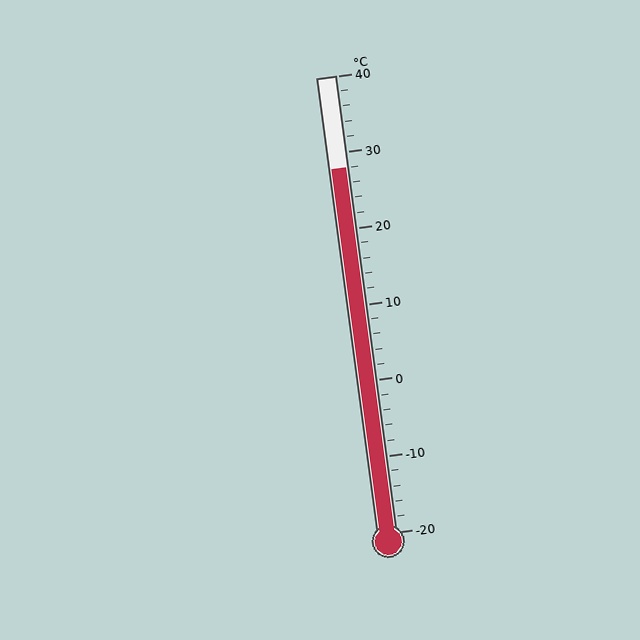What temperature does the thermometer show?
The thermometer shows approximately 28°C.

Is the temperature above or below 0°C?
The temperature is above 0°C.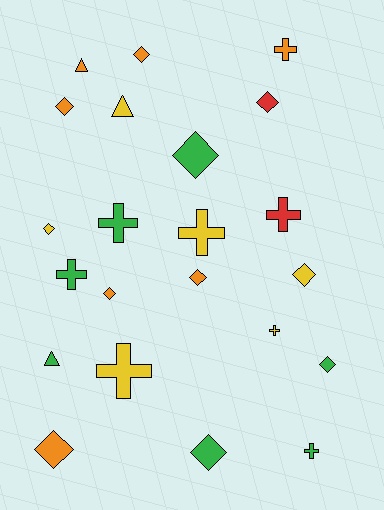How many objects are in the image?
There are 22 objects.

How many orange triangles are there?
There is 1 orange triangle.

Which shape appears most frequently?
Diamond, with 11 objects.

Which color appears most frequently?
Orange, with 7 objects.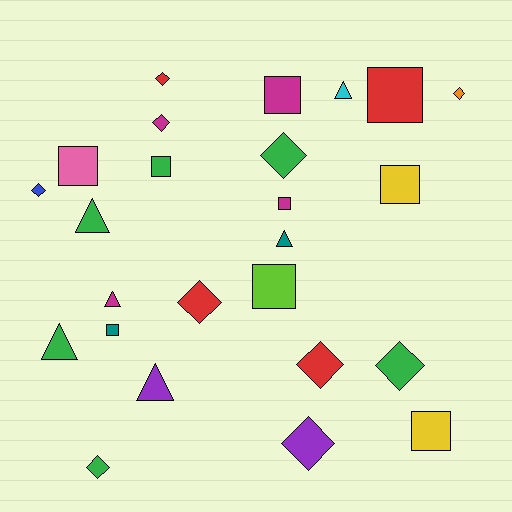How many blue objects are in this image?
There is 1 blue object.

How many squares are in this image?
There are 9 squares.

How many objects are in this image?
There are 25 objects.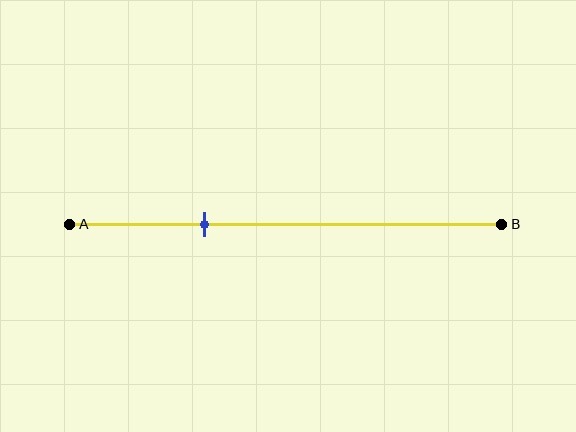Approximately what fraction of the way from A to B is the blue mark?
The blue mark is approximately 30% of the way from A to B.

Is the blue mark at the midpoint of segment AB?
No, the mark is at about 30% from A, not at the 50% midpoint.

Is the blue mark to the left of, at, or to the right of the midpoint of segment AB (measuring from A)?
The blue mark is to the left of the midpoint of segment AB.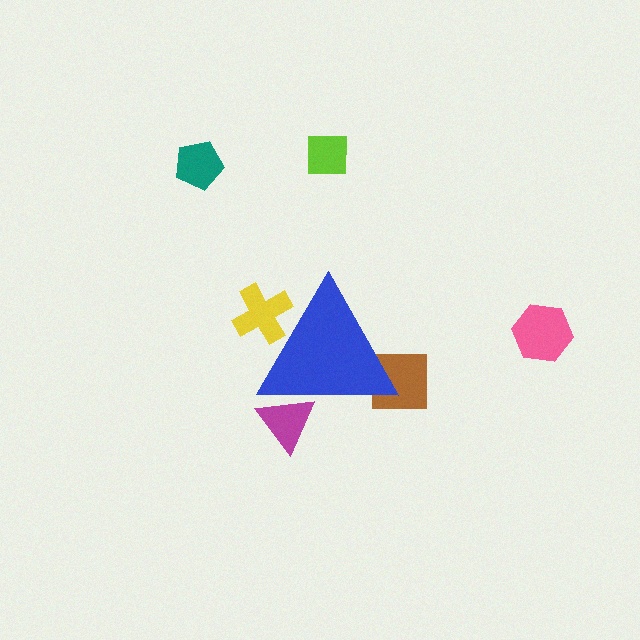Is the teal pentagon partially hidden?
No, the teal pentagon is fully visible.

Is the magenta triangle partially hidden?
Yes, the magenta triangle is partially hidden behind the blue triangle.